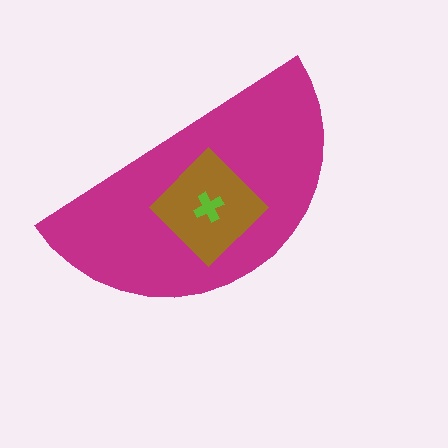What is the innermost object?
The lime cross.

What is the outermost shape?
The magenta semicircle.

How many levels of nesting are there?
3.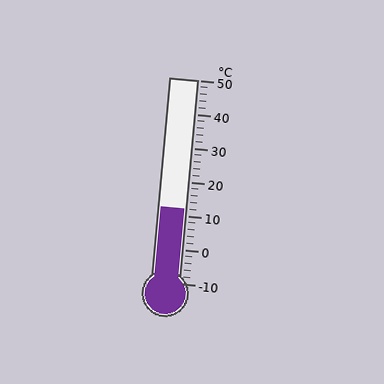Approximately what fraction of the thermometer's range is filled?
The thermometer is filled to approximately 35% of its range.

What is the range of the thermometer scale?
The thermometer scale ranges from -10°C to 50°C.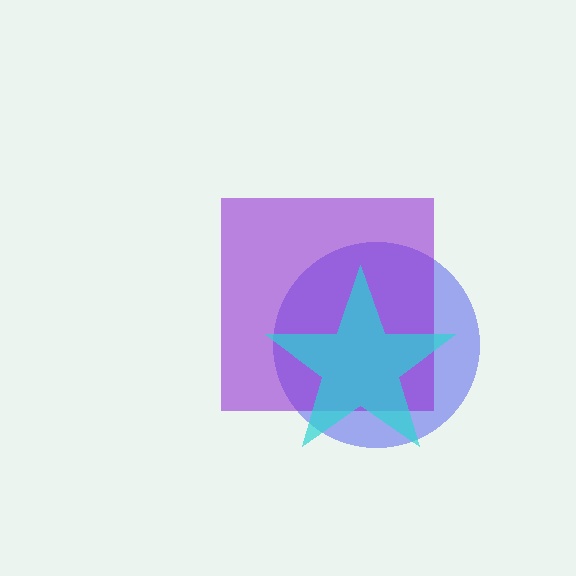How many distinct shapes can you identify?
There are 3 distinct shapes: a blue circle, a purple square, a cyan star.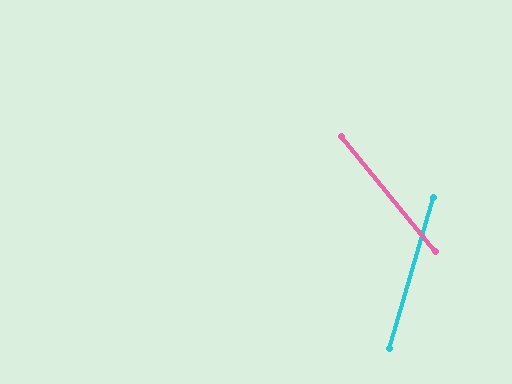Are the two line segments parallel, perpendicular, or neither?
Neither parallel nor perpendicular — they differ by about 55°.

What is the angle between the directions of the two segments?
Approximately 55 degrees.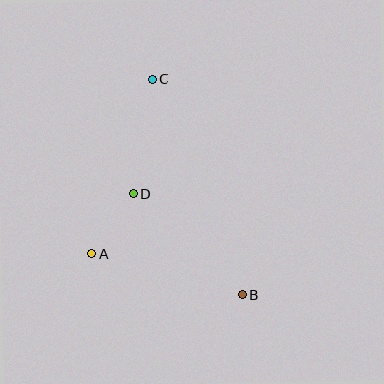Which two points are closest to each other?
Points A and D are closest to each other.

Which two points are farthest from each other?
Points B and C are farthest from each other.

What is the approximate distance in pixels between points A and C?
The distance between A and C is approximately 185 pixels.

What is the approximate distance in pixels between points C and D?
The distance between C and D is approximately 116 pixels.